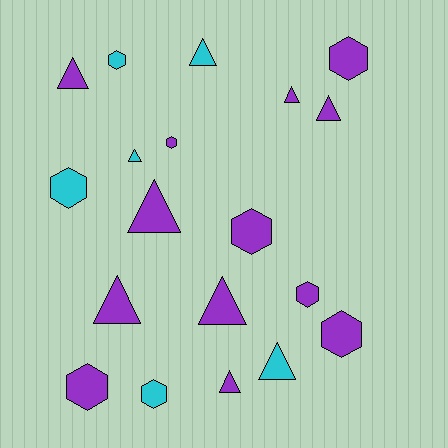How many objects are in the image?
There are 19 objects.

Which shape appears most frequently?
Triangle, with 10 objects.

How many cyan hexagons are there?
There are 3 cyan hexagons.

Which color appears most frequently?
Purple, with 13 objects.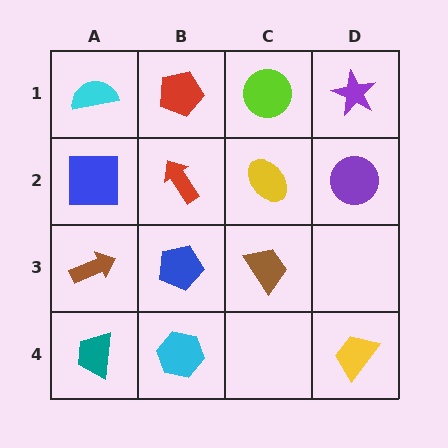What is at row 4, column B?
A cyan hexagon.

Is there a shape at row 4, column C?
No, that cell is empty.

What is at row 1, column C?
A lime circle.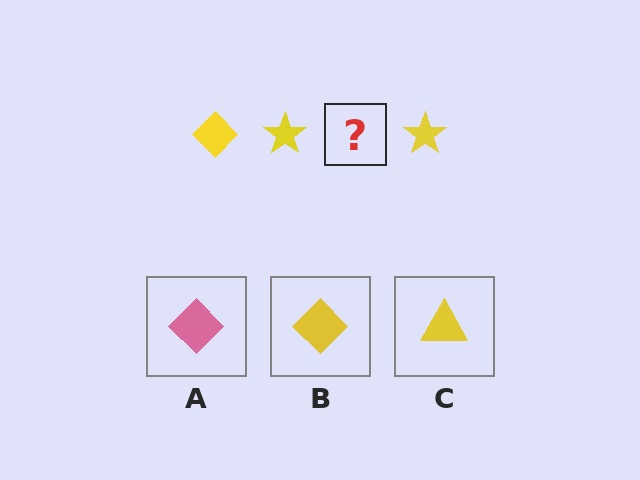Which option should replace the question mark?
Option B.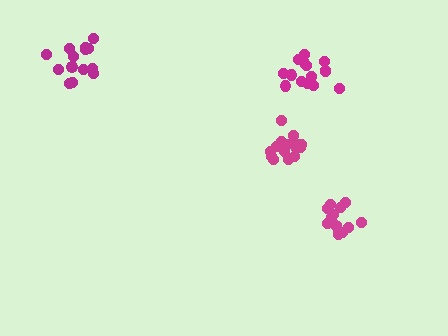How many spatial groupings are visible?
There are 4 spatial groupings.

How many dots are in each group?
Group 1: 15 dots, Group 2: 13 dots, Group 3: 15 dots, Group 4: 14 dots (57 total).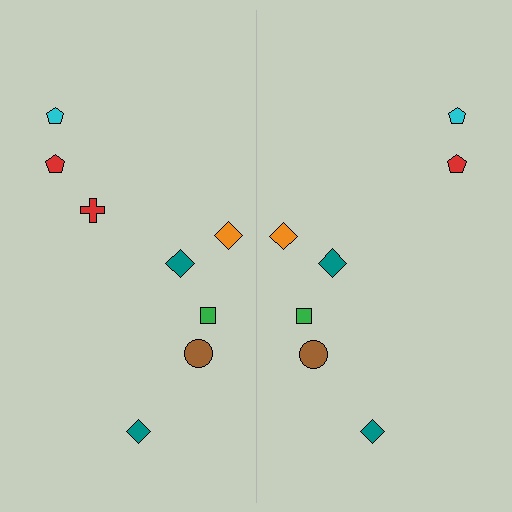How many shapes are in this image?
There are 15 shapes in this image.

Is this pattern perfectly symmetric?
No, the pattern is not perfectly symmetric. A red cross is missing from the right side.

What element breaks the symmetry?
A red cross is missing from the right side.